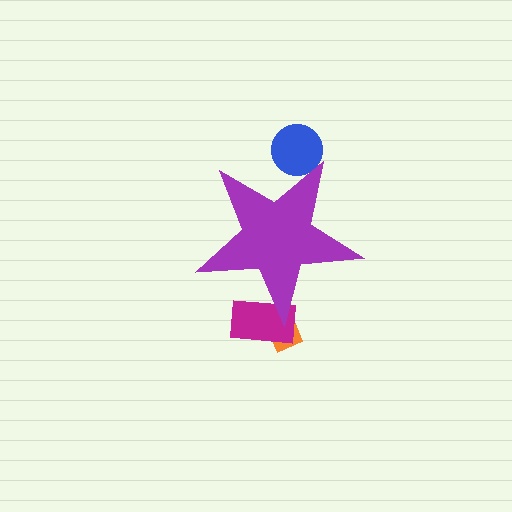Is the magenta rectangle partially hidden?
Yes, the magenta rectangle is partially hidden behind the purple star.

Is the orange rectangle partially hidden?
Yes, the orange rectangle is partially hidden behind the purple star.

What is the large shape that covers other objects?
A purple star.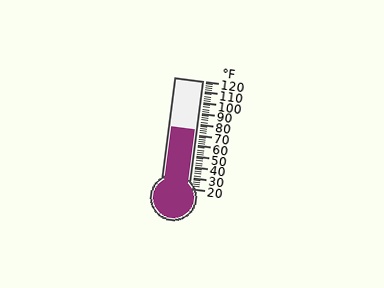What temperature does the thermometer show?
The thermometer shows approximately 74°F.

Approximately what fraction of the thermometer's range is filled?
The thermometer is filled to approximately 55% of its range.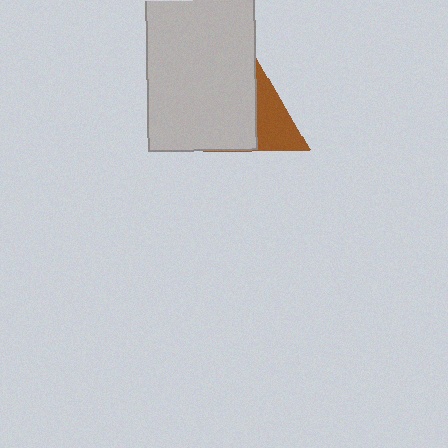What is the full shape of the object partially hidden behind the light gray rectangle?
The partially hidden object is a brown triangle.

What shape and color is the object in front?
The object in front is a light gray rectangle.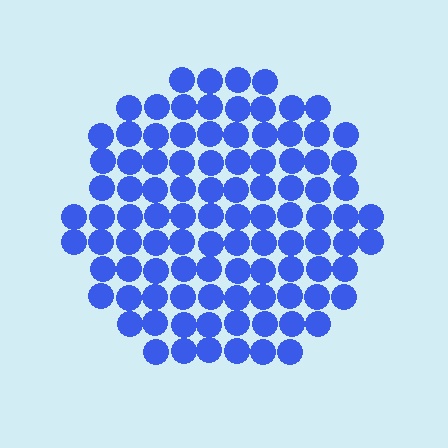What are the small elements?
The small elements are circles.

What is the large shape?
The large shape is a circle.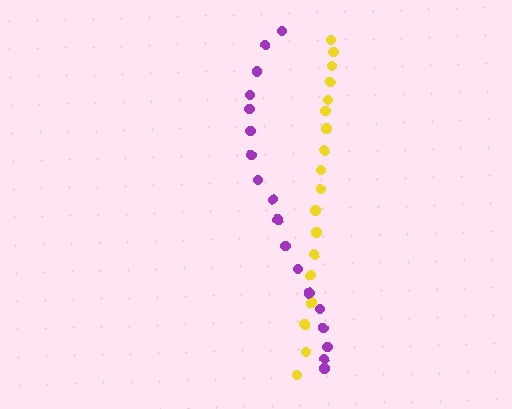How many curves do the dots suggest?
There are 2 distinct paths.